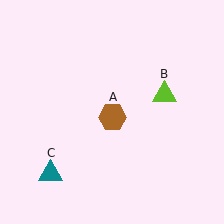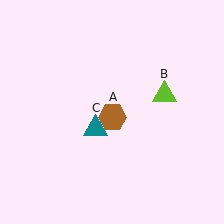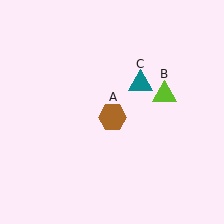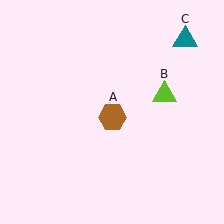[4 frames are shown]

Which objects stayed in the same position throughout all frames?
Brown hexagon (object A) and lime triangle (object B) remained stationary.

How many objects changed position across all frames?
1 object changed position: teal triangle (object C).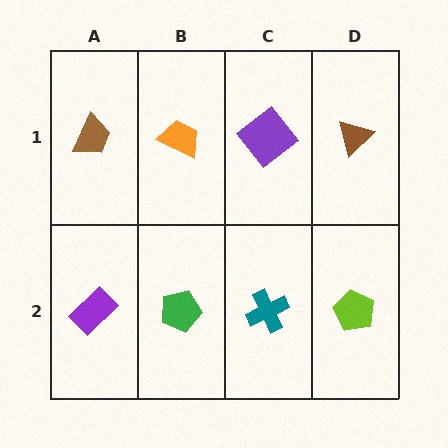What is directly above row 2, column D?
A brown triangle.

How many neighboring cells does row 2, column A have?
2.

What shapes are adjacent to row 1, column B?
A green pentagon (row 2, column B), a brown trapezoid (row 1, column A), a purple diamond (row 1, column C).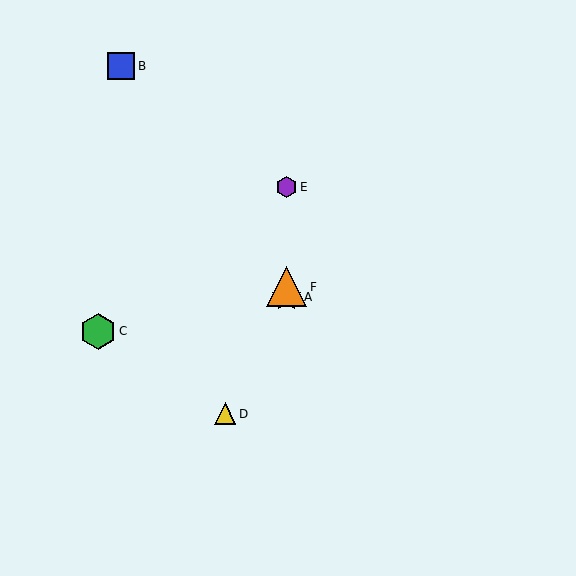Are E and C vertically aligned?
No, E is at x≈287 and C is at x≈98.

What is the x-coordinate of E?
Object E is at x≈287.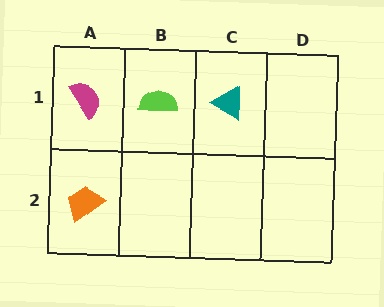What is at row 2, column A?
An orange trapezoid.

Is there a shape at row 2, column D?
No, that cell is empty.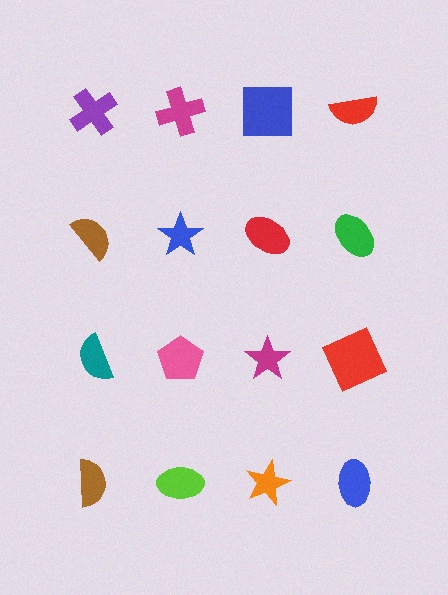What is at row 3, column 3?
A magenta star.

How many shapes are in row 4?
4 shapes.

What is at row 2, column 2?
A blue star.